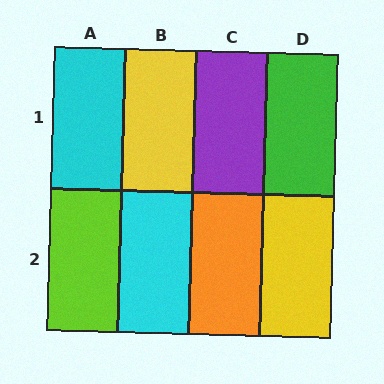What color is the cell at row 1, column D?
Green.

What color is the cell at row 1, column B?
Yellow.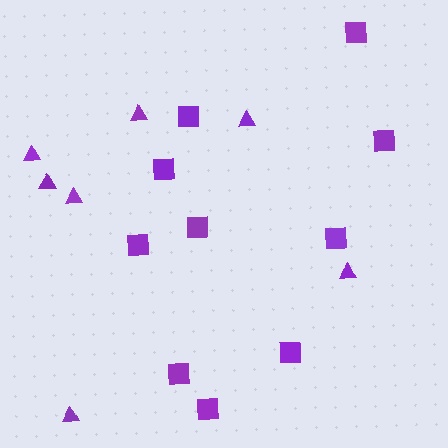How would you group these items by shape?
There are 2 groups: one group of triangles (7) and one group of squares (10).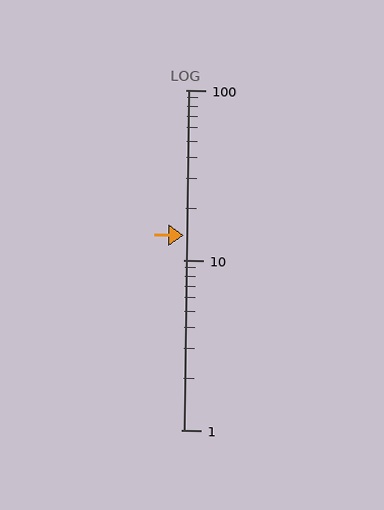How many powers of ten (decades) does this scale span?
The scale spans 2 decades, from 1 to 100.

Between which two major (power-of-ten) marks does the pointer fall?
The pointer is between 10 and 100.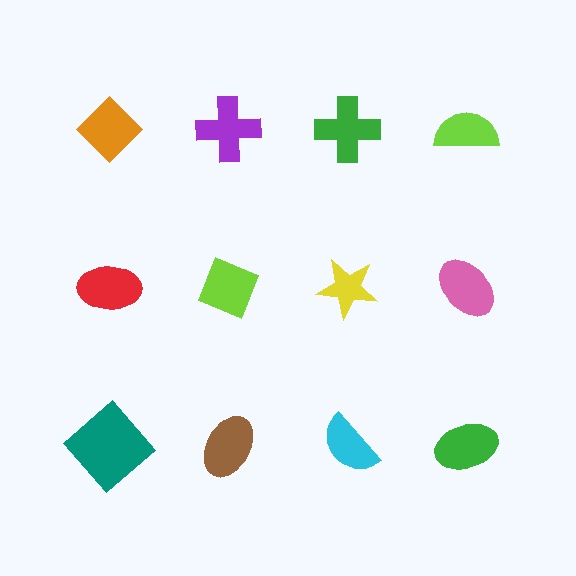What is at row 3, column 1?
A teal diamond.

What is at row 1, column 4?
A lime semicircle.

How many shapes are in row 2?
4 shapes.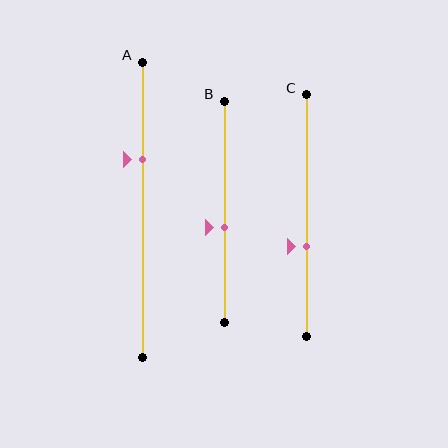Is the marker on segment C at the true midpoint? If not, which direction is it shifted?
No, the marker on segment C is shifted downward by about 13% of the segment length.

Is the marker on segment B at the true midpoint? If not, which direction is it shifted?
No, the marker on segment B is shifted downward by about 7% of the segment length.